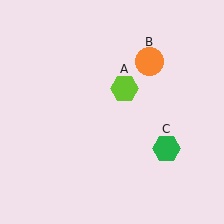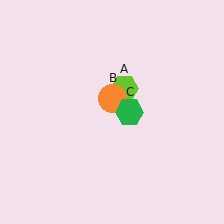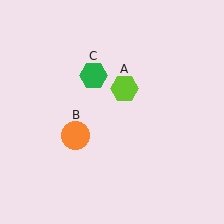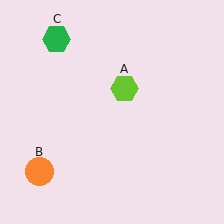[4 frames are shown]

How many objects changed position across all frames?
2 objects changed position: orange circle (object B), green hexagon (object C).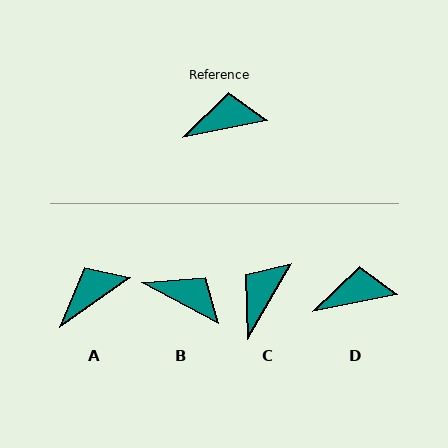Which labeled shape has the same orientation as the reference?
D.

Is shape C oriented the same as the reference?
No, it is off by about 48 degrees.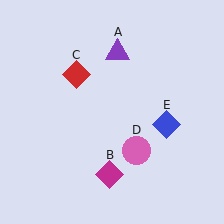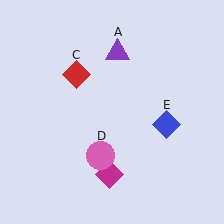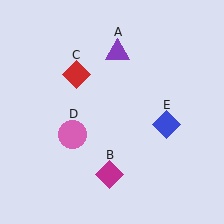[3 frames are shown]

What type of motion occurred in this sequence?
The pink circle (object D) rotated clockwise around the center of the scene.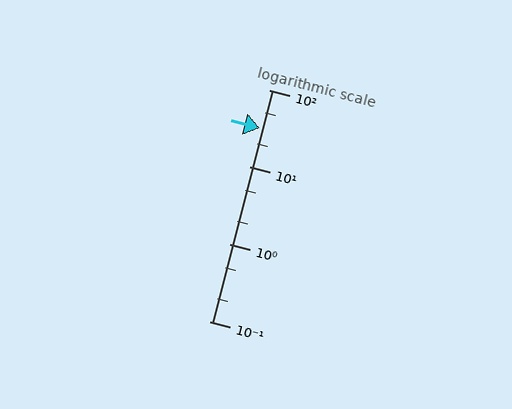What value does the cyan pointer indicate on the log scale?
The pointer indicates approximately 32.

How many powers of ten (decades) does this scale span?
The scale spans 3 decades, from 0.1 to 100.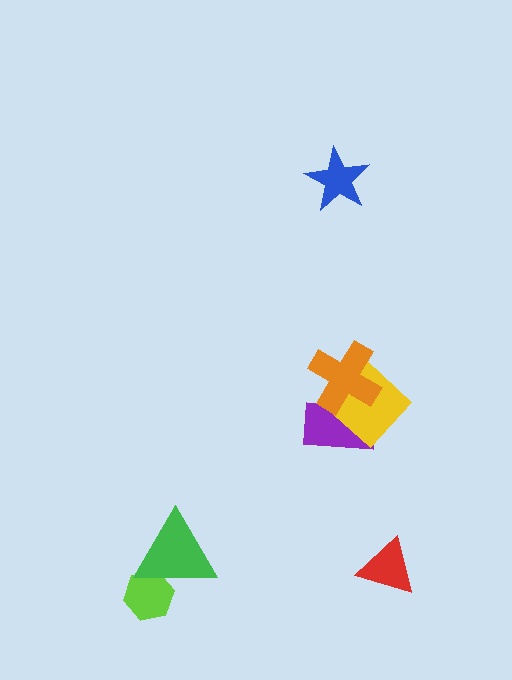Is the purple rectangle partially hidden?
Yes, it is partially covered by another shape.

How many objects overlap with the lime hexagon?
1 object overlaps with the lime hexagon.